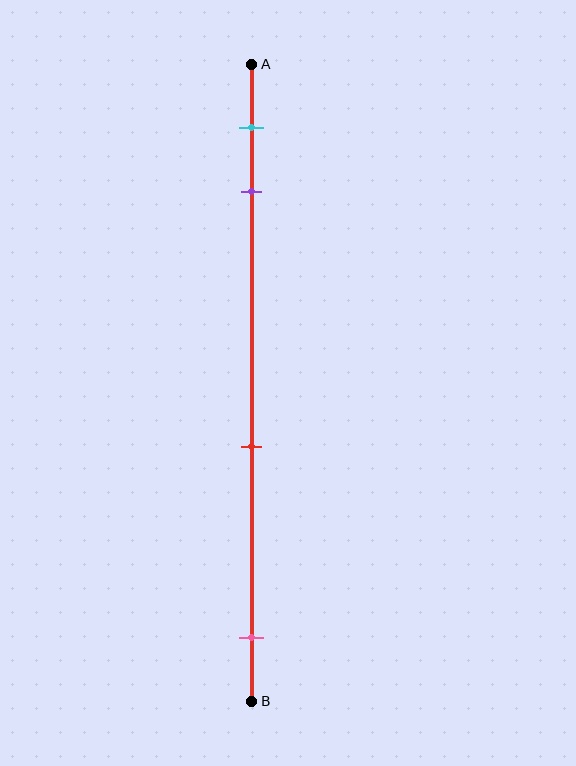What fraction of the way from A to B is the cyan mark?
The cyan mark is approximately 10% (0.1) of the way from A to B.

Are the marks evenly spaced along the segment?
No, the marks are not evenly spaced.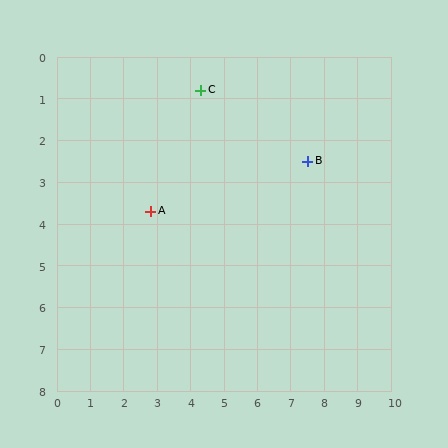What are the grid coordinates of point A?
Point A is at approximately (2.8, 3.7).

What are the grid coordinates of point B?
Point B is at approximately (7.5, 2.5).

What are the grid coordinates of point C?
Point C is at approximately (4.3, 0.8).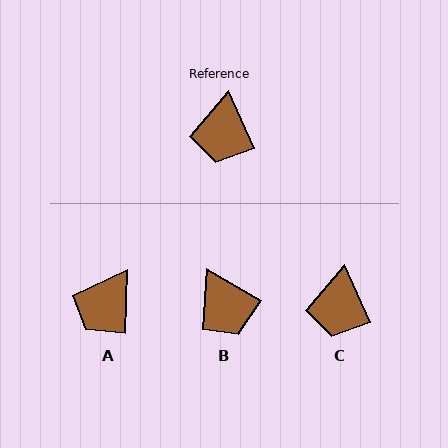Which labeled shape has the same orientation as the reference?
C.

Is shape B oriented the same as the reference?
No, it is off by about 36 degrees.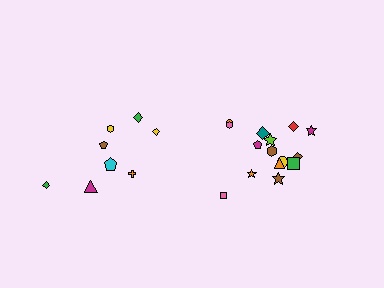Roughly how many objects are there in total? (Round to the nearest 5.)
Roughly 25 objects in total.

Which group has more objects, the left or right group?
The right group.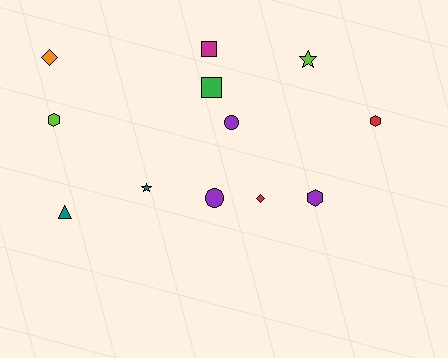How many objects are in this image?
There are 12 objects.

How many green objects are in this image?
There is 1 green object.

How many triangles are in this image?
There is 1 triangle.